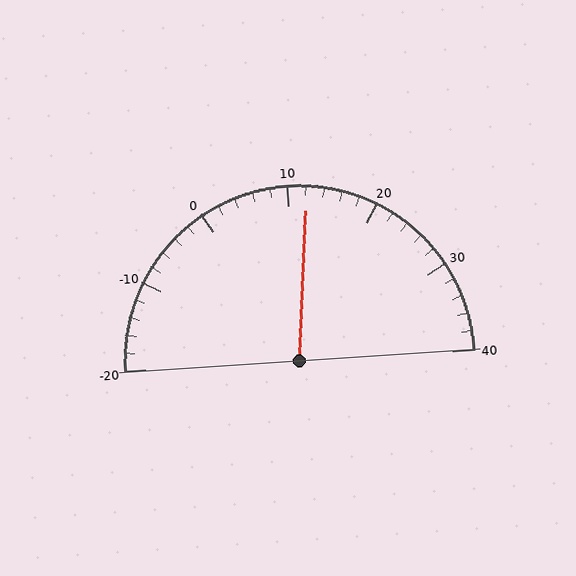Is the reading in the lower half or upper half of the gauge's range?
The reading is in the upper half of the range (-20 to 40).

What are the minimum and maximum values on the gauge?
The gauge ranges from -20 to 40.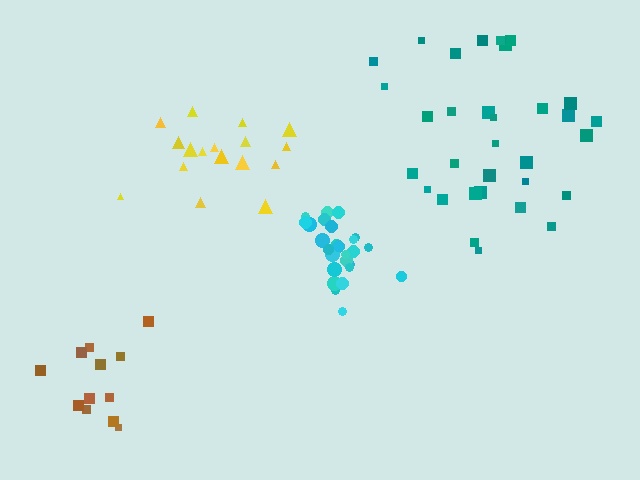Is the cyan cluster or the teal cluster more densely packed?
Cyan.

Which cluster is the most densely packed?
Cyan.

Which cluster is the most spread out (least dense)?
Teal.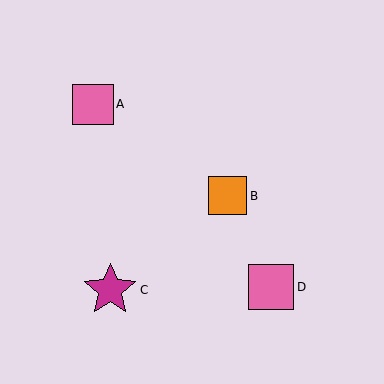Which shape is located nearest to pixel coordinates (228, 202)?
The orange square (labeled B) at (227, 196) is nearest to that location.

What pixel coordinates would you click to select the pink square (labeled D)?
Click at (271, 287) to select the pink square D.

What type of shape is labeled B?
Shape B is an orange square.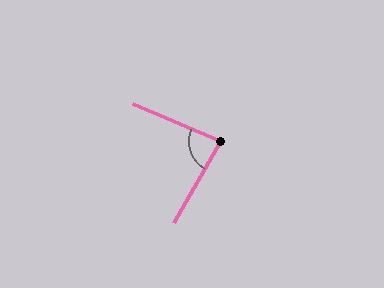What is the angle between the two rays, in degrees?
Approximately 83 degrees.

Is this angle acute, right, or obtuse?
It is acute.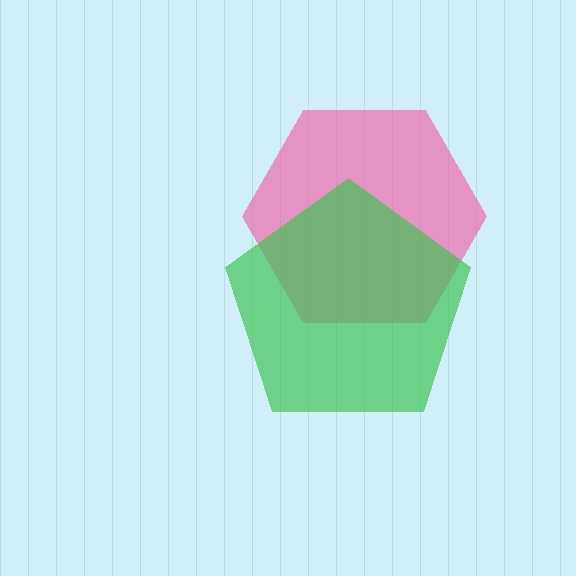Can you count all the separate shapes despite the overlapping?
Yes, there are 2 separate shapes.